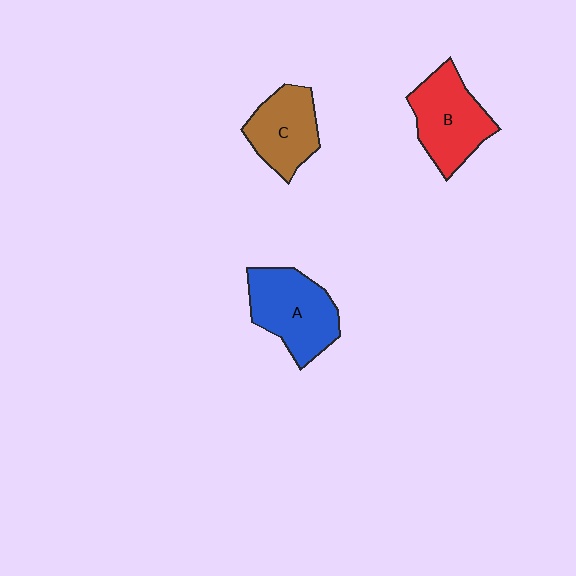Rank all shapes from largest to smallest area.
From largest to smallest: A (blue), B (red), C (brown).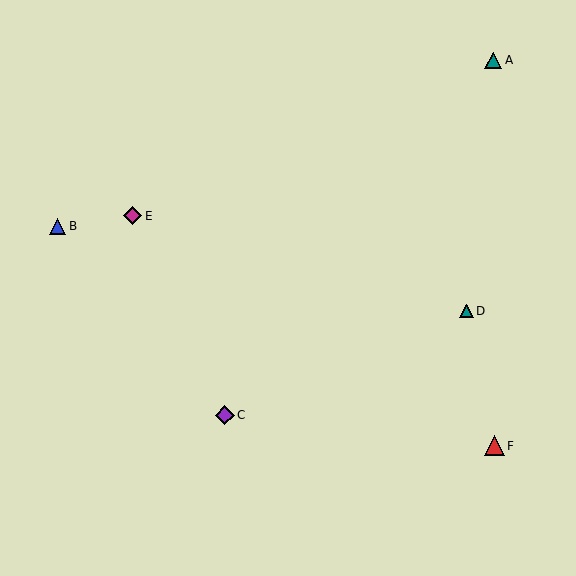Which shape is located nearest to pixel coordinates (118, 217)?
The magenta diamond (labeled E) at (133, 216) is nearest to that location.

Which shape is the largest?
The red triangle (labeled F) is the largest.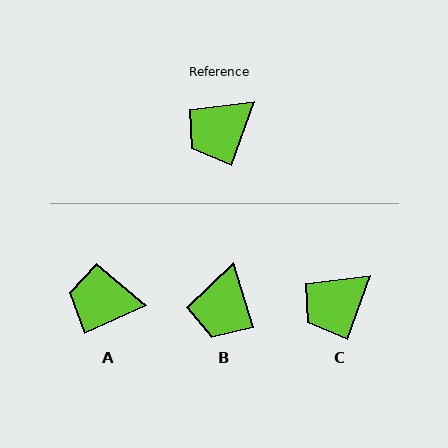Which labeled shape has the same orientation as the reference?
C.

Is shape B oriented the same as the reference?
No, it is off by about 37 degrees.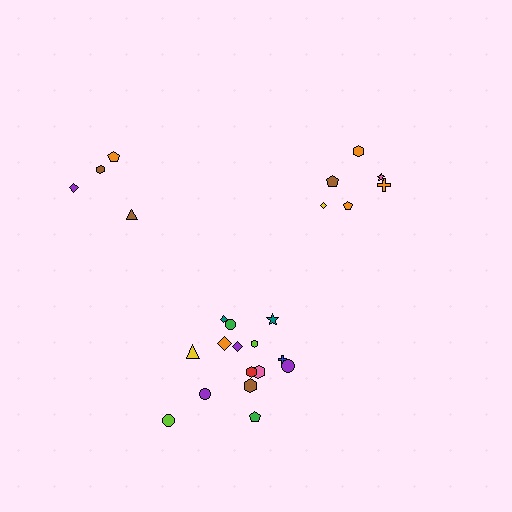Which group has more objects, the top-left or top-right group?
The top-right group.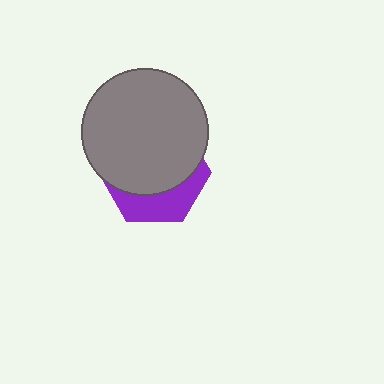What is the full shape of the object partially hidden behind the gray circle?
The partially hidden object is a purple hexagon.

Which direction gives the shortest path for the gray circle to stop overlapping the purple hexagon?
Moving up gives the shortest separation.